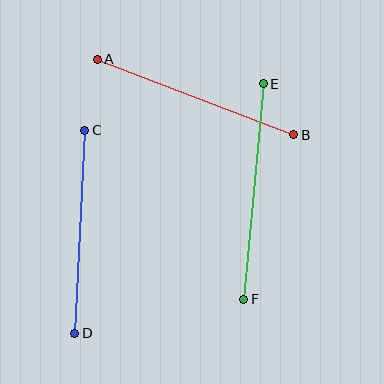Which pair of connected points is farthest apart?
Points E and F are farthest apart.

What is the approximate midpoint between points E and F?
The midpoint is at approximately (253, 191) pixels.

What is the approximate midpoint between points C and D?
The midpoint is at approximately (80, 232) pixels.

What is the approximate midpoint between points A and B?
The midpoint is at approximately (195, 97) pixels.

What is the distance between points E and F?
The distance is approximately 216 pixels.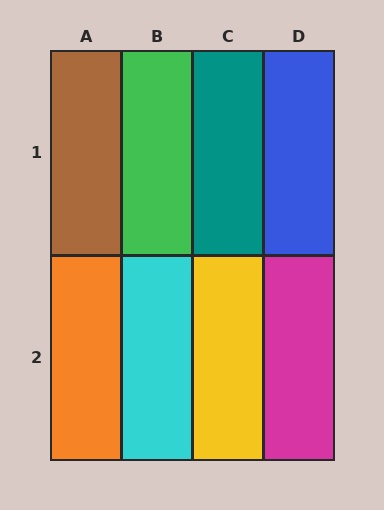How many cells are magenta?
1 cell is magenta.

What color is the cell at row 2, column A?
Orange.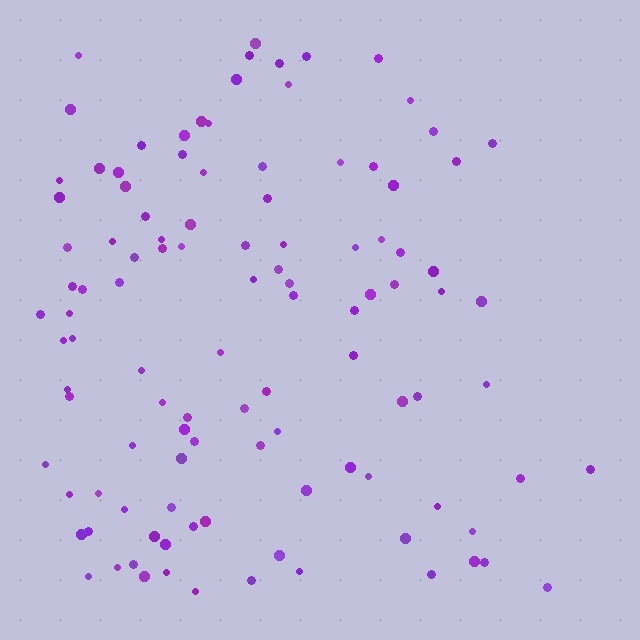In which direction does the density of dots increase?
From right to left, with the left side densest.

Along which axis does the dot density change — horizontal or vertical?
Horizontal.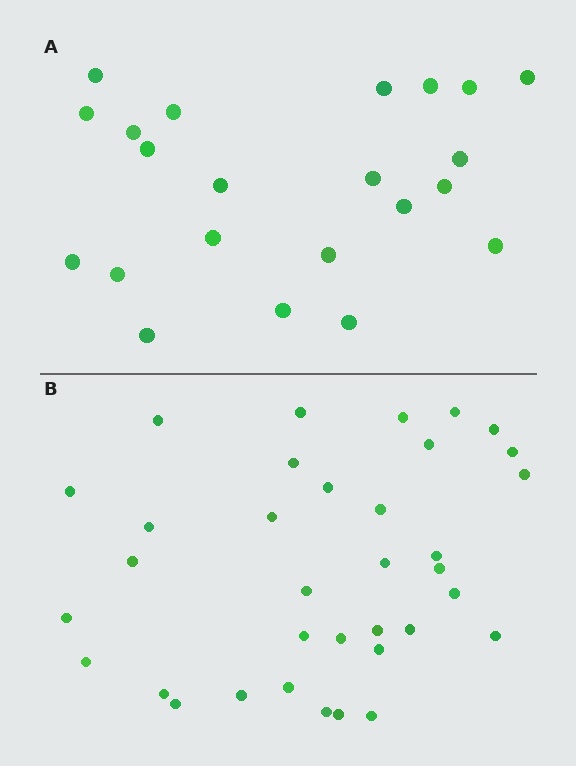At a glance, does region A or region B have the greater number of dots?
Region B (the bottom region) has more dots.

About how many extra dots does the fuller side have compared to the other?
Region B has approximately 15 more dots than region A.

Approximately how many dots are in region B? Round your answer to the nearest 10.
About 40 dots. (The exact count is 35, which rounds to 40.)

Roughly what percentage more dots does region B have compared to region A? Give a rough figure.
About 60% more.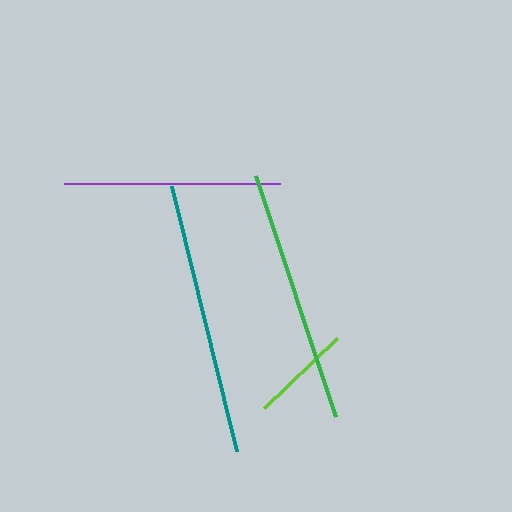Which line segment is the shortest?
The lime line is the shortest at approximately 101 pixels.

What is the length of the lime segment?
The lime segment is approximately 101 pixels long.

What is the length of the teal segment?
The teal segment is approximately 273 pixels long.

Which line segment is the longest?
The teal line is the longest at approximately 273 pixels.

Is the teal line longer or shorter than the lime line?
The teal line is longer than the lime line.